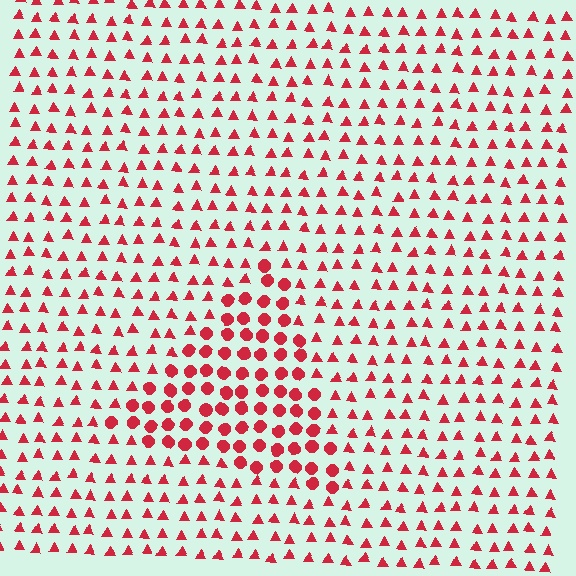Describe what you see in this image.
The image is filled with small red elements arranged in a uniform grid. A triangle-shaped region contains circles, while the surrounding area contains triangles. The boundary is defined purely by the change in element shape.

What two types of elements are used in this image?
The image uses circles inside the triangle region and triangles outside it.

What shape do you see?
I see a triangle.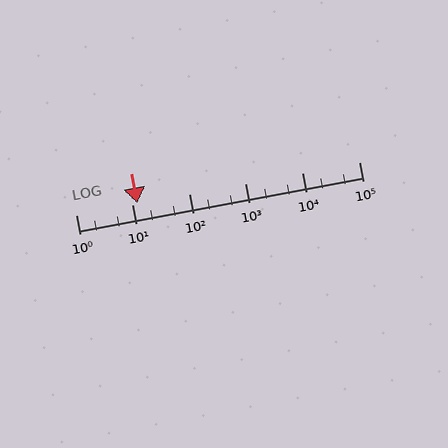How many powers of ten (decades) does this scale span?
The scale spans 5 decades, from 1 to 100000.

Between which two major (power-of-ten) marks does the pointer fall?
The pointer is between 10 and 100.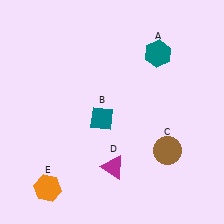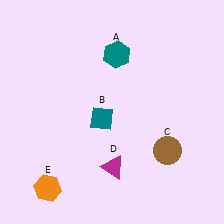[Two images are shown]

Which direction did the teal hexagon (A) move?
The teal hexagon (A) moved left.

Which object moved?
The teal hexagon (A) moved left.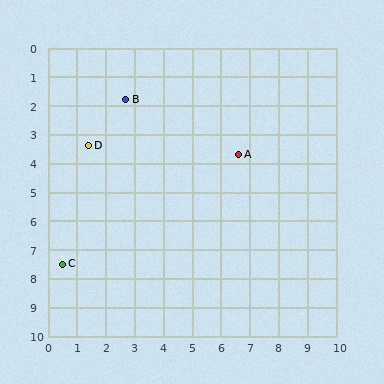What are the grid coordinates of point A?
Point A is at approximately (6.6, 3.7).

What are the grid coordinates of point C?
Point C is at approximately (0.5, 7.5).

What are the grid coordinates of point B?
Point B is at approximately (2.7, 1.8).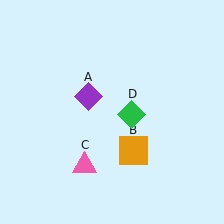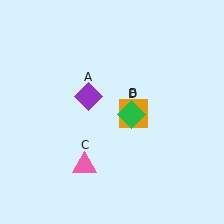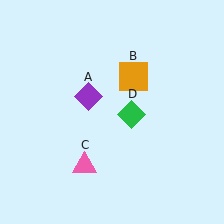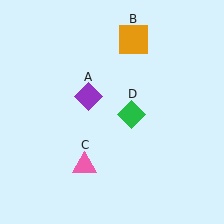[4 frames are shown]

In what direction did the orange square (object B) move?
The orange square (object B) moved up.